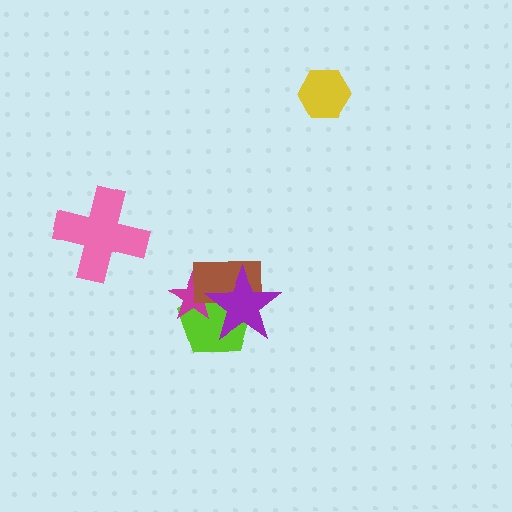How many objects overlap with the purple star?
3 objects overlap with the purple star.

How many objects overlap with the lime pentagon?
3 objects overlap with the lime pentagon.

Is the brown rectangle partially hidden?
Yes, it is partially covered by another shape.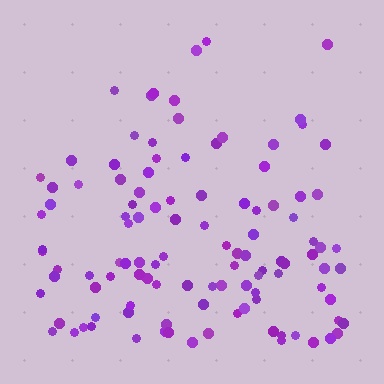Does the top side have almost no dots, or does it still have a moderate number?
Still a moderate number, just noticeably fewer than the bottom.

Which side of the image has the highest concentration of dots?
The bottom.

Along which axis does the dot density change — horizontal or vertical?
Vertical.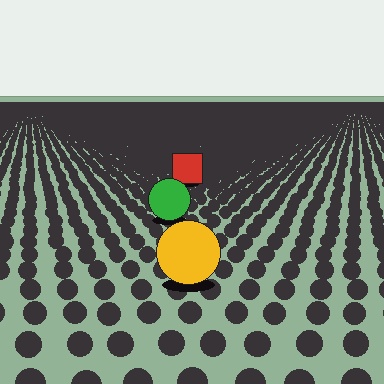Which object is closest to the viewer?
The yellow circle is closest. The texture marks near it are larger and more spread out.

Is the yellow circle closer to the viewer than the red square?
Yes. The yellow circle is closer — you can tell from the texture gradient: the ground texture is coarser near it.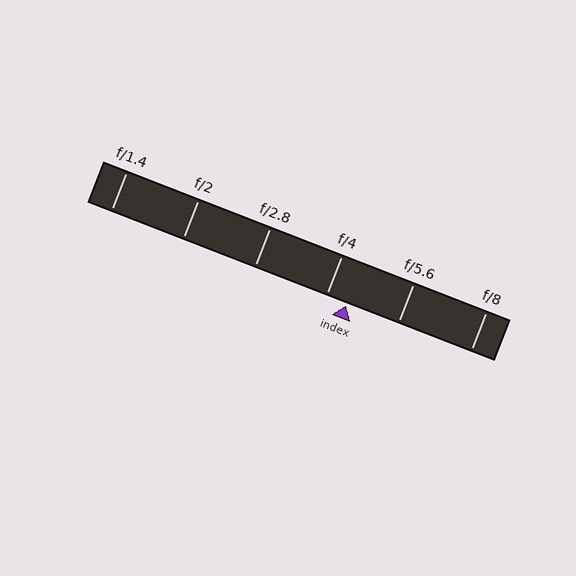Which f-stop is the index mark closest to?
The index mark is closest to f/4.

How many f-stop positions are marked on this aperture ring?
There are 6 f-stop positions marked.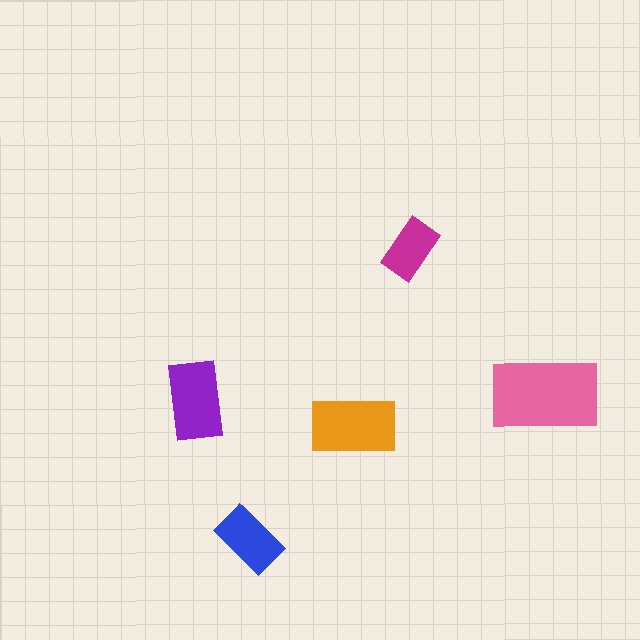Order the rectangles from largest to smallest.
the pink one, the orange one, the purple one, the blue one, the magenta one.